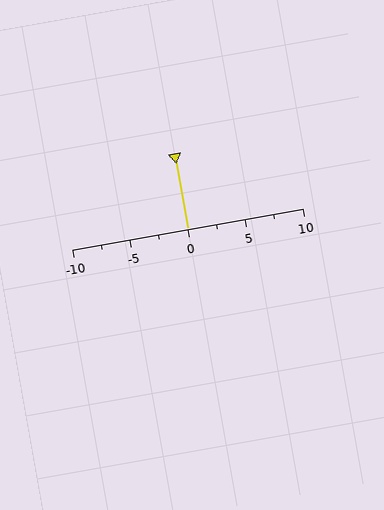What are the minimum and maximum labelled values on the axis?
The axis runs from -10 to 10.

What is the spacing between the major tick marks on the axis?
The major ticks are spaced 5 apart.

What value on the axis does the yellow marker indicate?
The marker indicates approximately 0.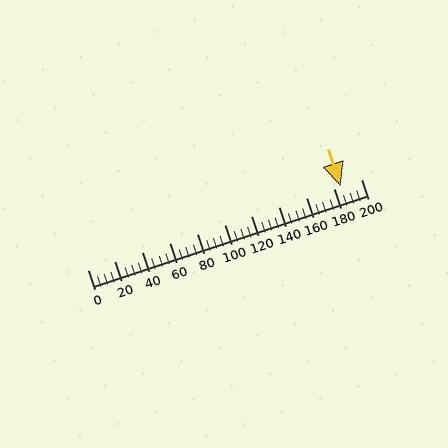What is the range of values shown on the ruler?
The ruler shows values from 0 to 200.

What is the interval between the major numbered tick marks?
The major tick marks are spaced 20 units apart.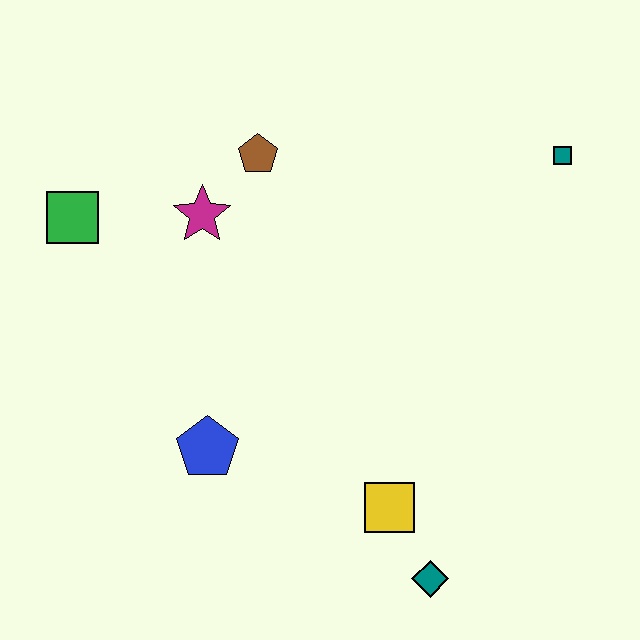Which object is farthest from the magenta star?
The teal diamond is farthest from the magenta star.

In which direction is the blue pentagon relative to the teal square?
The blue pentagon is to the left of the teal square.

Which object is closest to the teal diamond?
The yellow square is closest to the teal diamond.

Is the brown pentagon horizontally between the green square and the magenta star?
No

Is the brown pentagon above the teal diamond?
Yes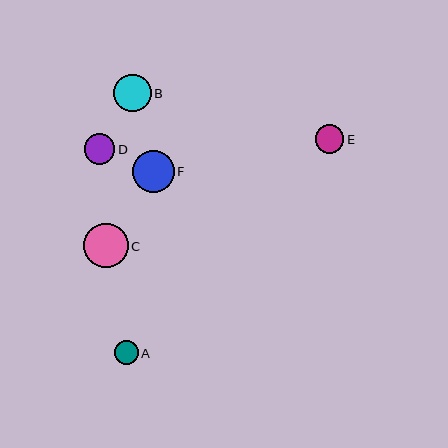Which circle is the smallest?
Circle A is the smallest with a size of approximately 24 pixels.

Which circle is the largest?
Circle C is the largest with a size of approximately 45 pixels.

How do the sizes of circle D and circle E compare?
Circle D and circle E are approximately the same size.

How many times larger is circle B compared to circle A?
Circle B is approximately 1.6 times the size of circle A.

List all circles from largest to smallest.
From largest to smallest: C, F, B, D, E, A.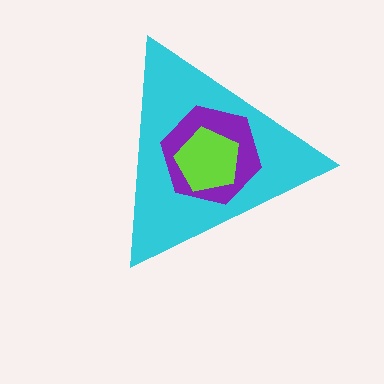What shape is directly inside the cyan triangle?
The purple hexagon.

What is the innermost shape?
The lime pentagon.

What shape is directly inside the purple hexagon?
The lime pentagon.